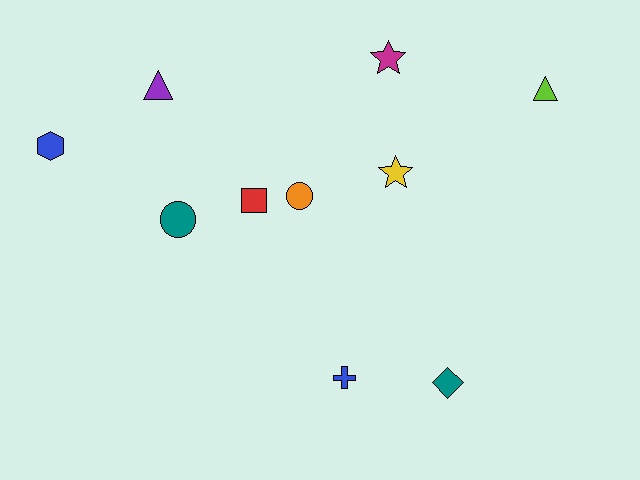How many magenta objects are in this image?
There is 1 magenta object.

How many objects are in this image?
There are 10 objects.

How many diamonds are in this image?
There is 1 diamond.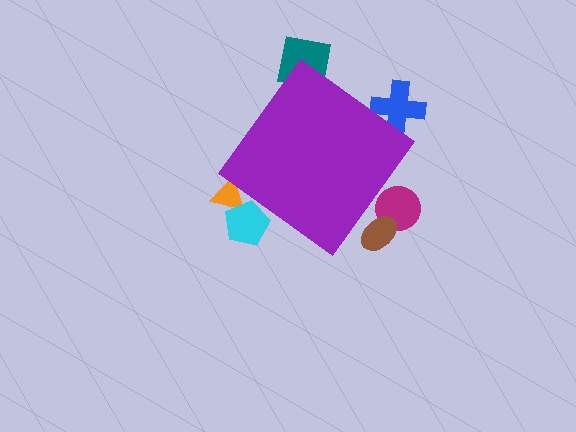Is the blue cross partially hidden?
Yes, the blue cross is partially hidden behind the purple diamond.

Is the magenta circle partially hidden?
Yes, the magenta circle is partially hidden behind the purple diamond.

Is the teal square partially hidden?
Yes, the teal square is partially hidden behind the purple diamond.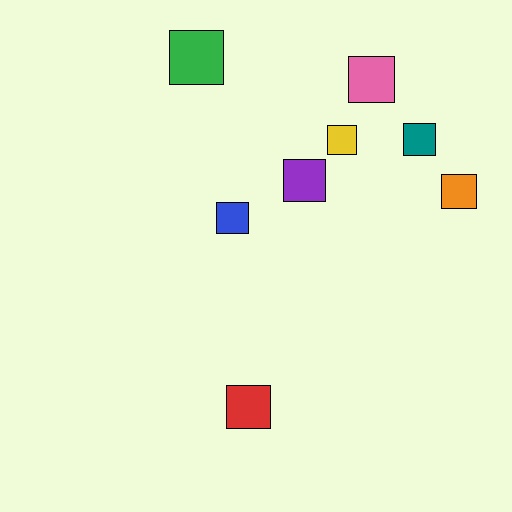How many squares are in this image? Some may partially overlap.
There are 8 squares.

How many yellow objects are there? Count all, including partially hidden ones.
There is 1 yellow object.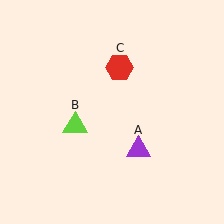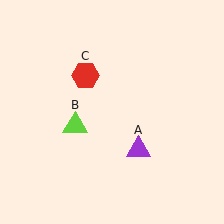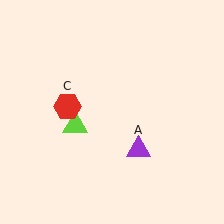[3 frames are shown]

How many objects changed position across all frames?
1 object changed position: red hexagon (object C).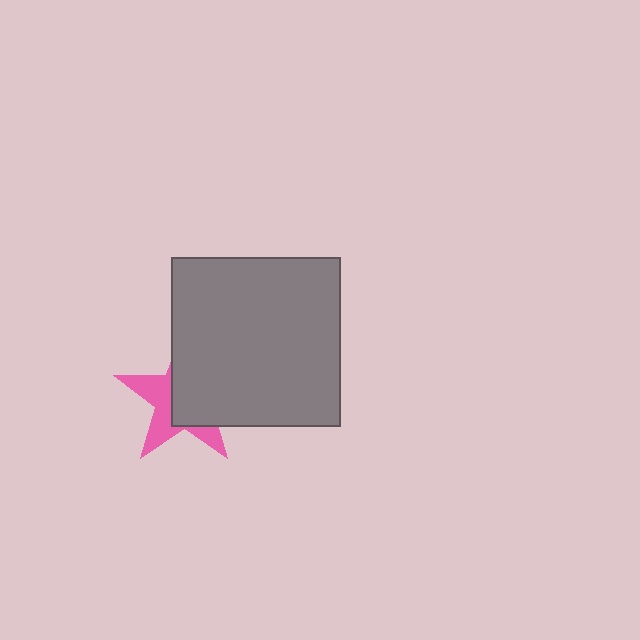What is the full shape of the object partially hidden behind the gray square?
The partially hidden object is a pink star.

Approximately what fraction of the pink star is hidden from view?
Roughly 58% of the pink star is hidden behind the gray square.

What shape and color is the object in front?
The object in front is a gray square.